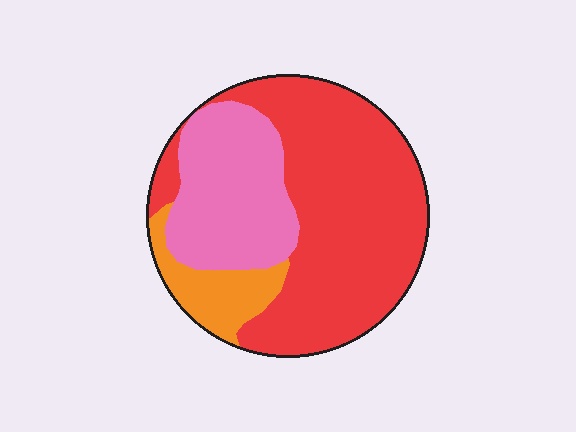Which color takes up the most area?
Red, at roughly 60%.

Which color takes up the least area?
Orange, at roughly 10%.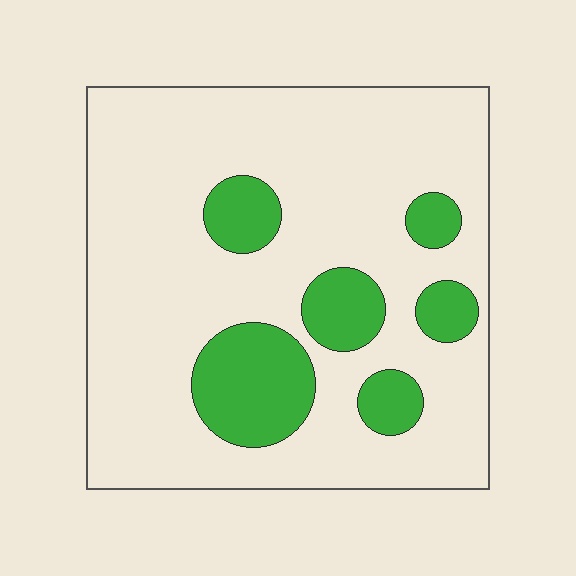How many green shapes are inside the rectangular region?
6.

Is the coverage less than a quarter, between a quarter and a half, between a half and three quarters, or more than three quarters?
Less than a quarter.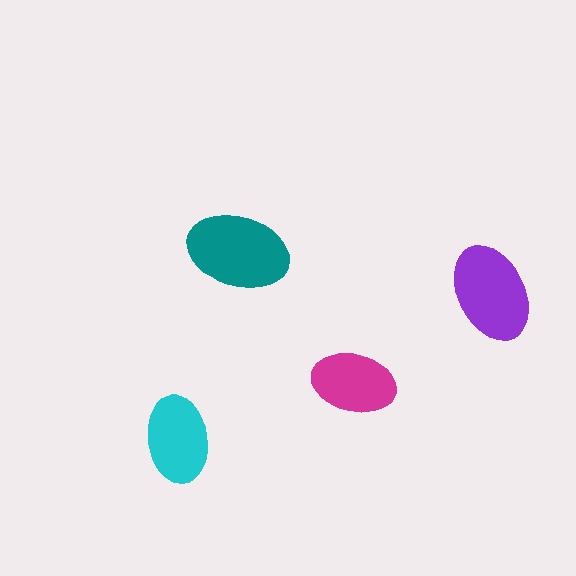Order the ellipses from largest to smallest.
the teal one, the purple one, the cyan one, the magenta one.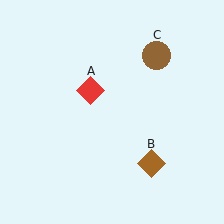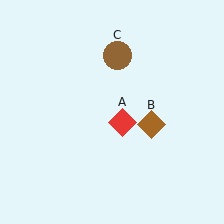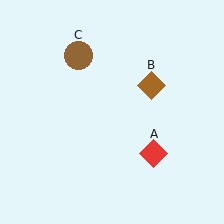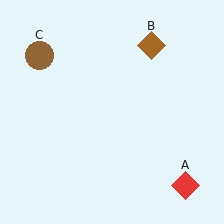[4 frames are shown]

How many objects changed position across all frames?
3 objects changed position: red diamond (object A), brown diamond (object B), brown circle (object C).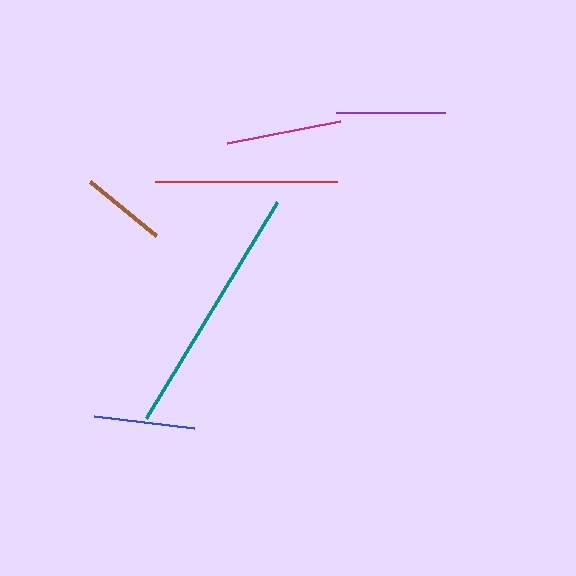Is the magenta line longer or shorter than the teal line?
The teal line is longer than the magenta line.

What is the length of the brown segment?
The brown segment is approximately 85 pixels long.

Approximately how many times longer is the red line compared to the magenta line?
The red line is approximately 1.6 times the length of the magenta line.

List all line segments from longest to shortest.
From longest to shortest: teal, red, magenta, purple, blue, brown.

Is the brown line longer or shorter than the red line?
The red line is longer than the brown line.